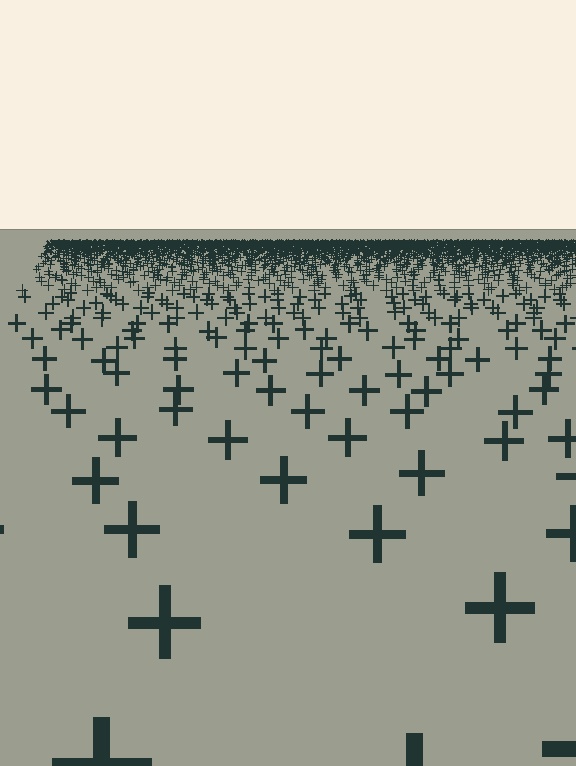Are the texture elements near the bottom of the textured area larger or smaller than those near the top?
Larger. Near the bottom, elements are closer to the viewer and appear at a bigger on-screen size.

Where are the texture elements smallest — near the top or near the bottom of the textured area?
Near the top.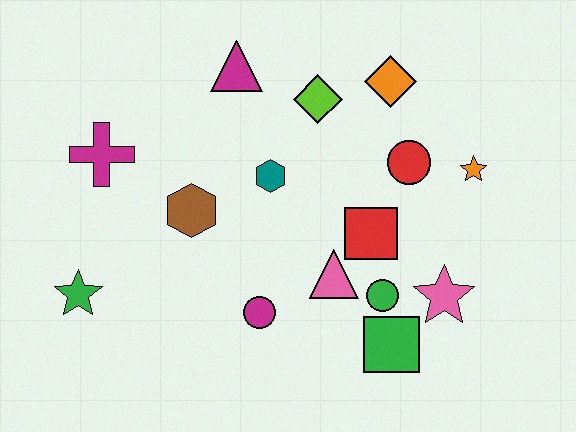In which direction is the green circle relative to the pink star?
The green circle is to the left of the pink star.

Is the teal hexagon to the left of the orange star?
Yes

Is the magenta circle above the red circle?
No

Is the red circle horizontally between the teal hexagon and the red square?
No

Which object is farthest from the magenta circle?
The orange diamond is farthest from the magenta circle.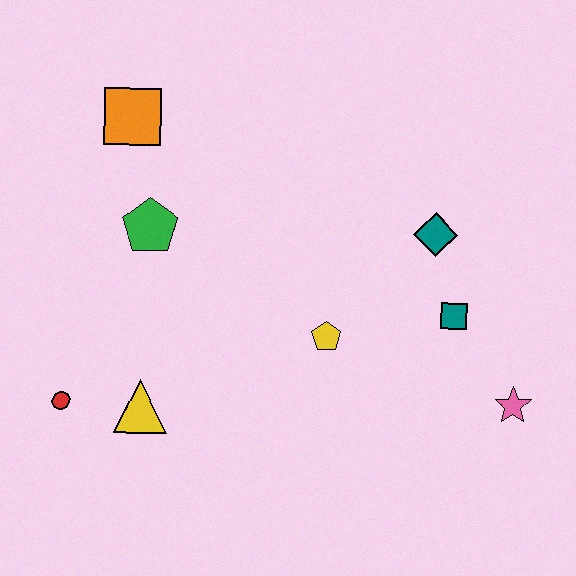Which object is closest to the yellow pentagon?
The teal square is closest to the yellow pentagon.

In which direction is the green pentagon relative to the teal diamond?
The green pentagon is to the left of the teal diamond.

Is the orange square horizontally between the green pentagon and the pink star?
No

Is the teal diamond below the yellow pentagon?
No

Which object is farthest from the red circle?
The pink star is farthest from the red circle.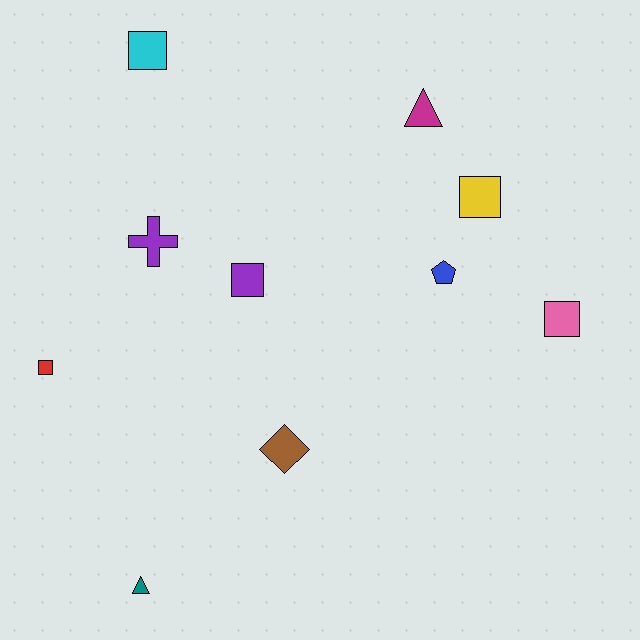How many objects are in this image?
There are 10 objects.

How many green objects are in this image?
There are no green objects.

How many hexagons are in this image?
There are no hexagons.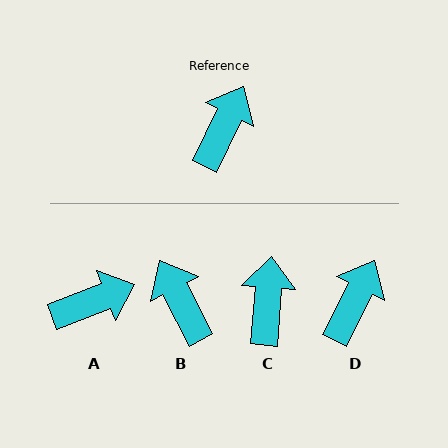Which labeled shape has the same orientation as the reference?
D.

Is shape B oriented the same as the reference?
No, it is off by about 54 degrees.